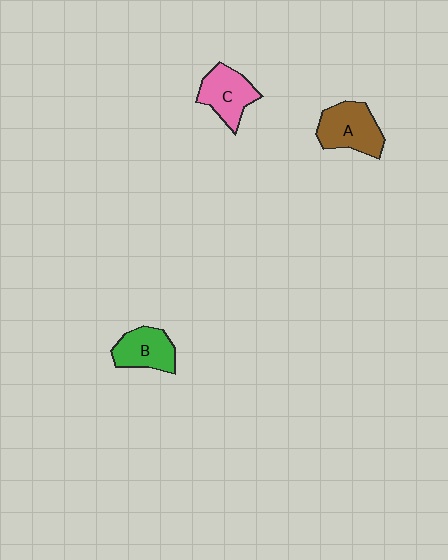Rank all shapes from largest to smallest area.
From largest to smallest: A (brown), C (pink), B (green).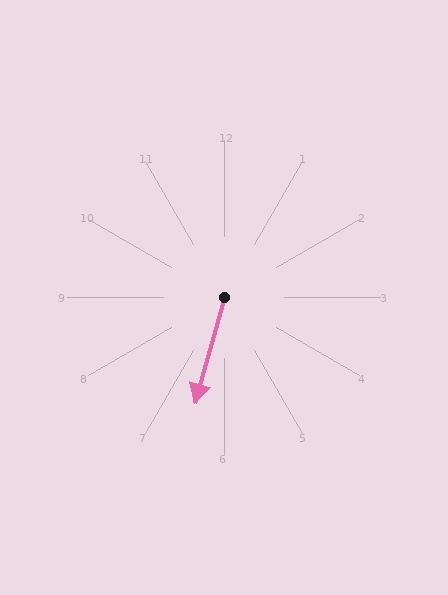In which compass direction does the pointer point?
South.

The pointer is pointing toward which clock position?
Roughly 7 o'clock.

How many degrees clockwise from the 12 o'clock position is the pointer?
Approximately 196 degrees.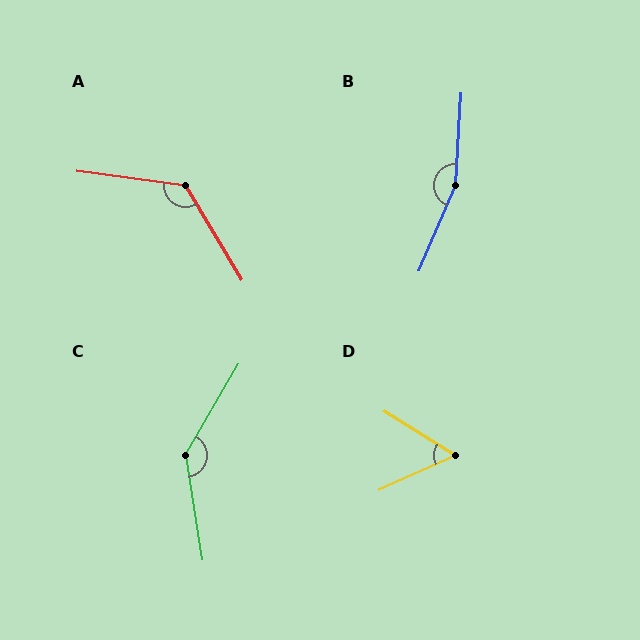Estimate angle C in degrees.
Approximately 141 degrees.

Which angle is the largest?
B, at approximately 160 degrees.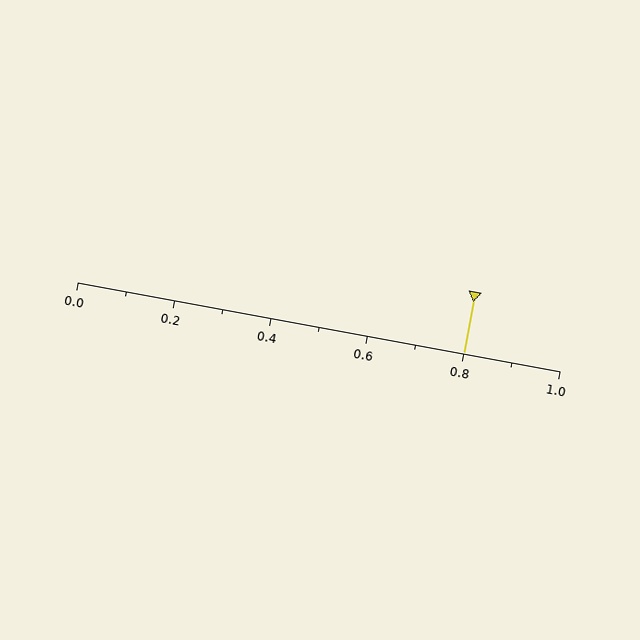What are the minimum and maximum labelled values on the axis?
The axis runs from 0.0 to 1.0.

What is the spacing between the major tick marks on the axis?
The major ticks are spaced 0.2 apart.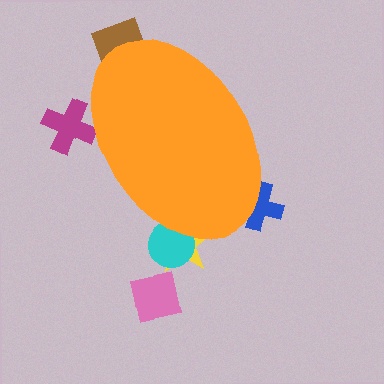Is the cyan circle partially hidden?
Yes, the cyan circle is partially hidden behind the orange ellipse.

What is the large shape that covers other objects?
An orange ellipse.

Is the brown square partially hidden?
Yes, the brown square is partially hidden behind the orange ellipse.